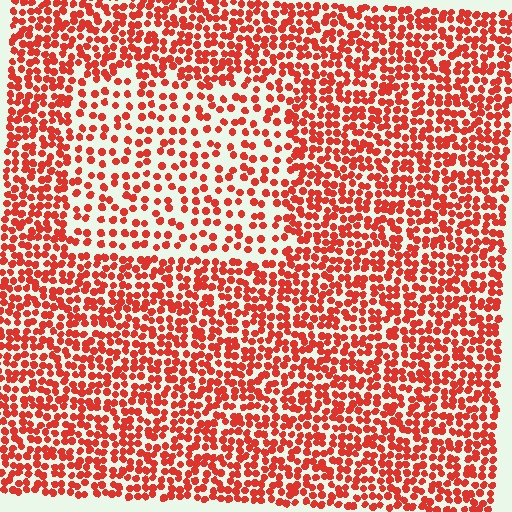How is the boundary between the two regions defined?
The boundary is defined by a change in element density (approximately 1.9x ratio). All elements are the same color, size, and shape.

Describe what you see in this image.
The image contains small red elements arranged at two different densities. A rectangle-shaped region is visible where the elements are less densely packed than the surrounding area.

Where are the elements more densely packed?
The elements are more densely packed outside the rectangle boundary.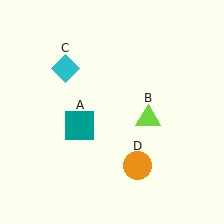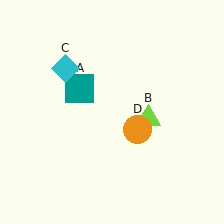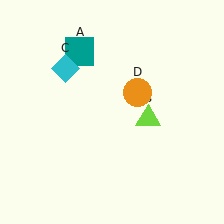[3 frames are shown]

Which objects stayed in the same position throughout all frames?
Lime triangle (object B) and cyan diamond (object C) remained stationary.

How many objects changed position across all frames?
2 objects changed position: teal square (object A), orange circle (object D).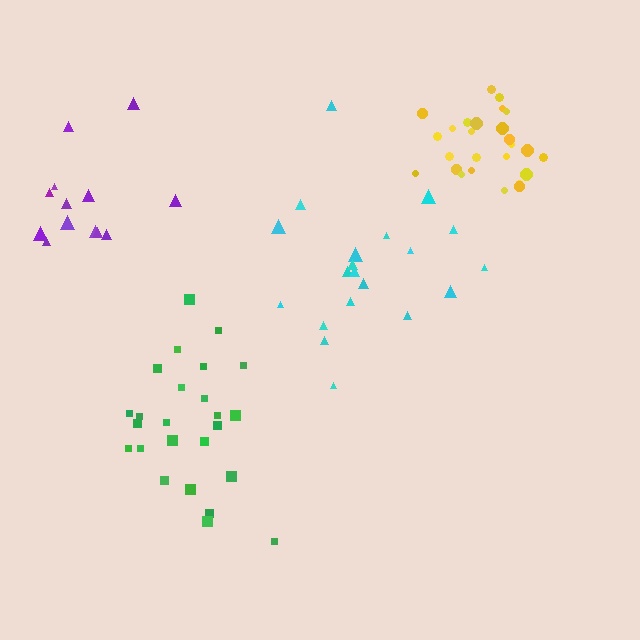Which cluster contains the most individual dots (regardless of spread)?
Yellow (26).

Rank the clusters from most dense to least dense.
yellow, green, purple, cyan.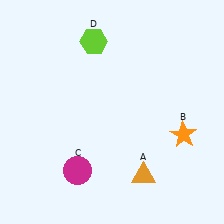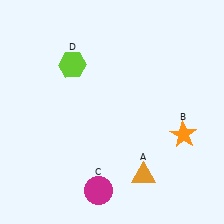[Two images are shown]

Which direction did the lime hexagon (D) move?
The lime hexagon (D) moved down.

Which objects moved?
The objects that moved are: the magenta circle (C), the lime hexagon (D).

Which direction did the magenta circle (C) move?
The magenta circle (C) moved right.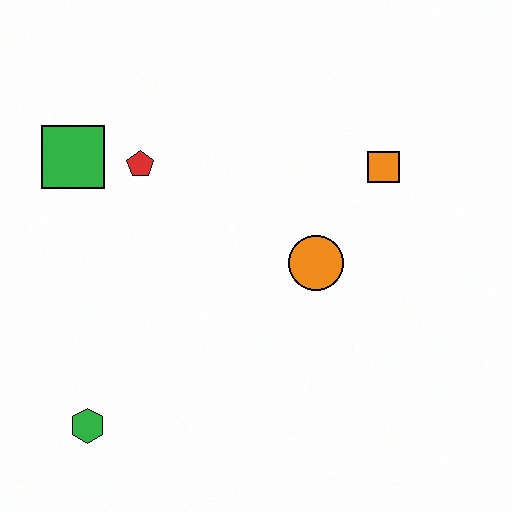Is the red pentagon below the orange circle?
No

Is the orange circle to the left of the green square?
No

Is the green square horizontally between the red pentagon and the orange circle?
No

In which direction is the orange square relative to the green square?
The orange square is to the right of the green square.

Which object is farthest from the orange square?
The green hexagon is farthest from the orange square.